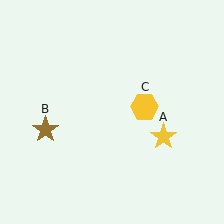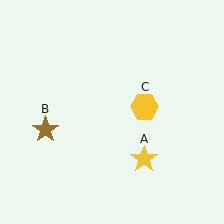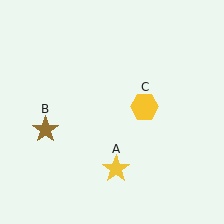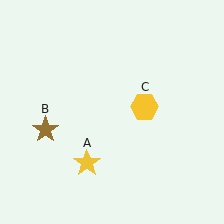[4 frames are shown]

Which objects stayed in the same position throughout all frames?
Brown star (object B) and yellow hexagon (object C) remained stationary.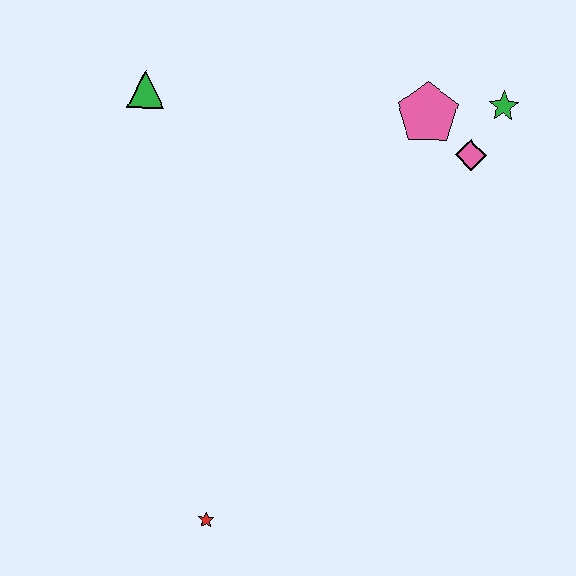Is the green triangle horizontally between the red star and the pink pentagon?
No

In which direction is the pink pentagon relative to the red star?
The pink pentagon is above the red star.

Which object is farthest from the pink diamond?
The red star is farthest from the pink diamond.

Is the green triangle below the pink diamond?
No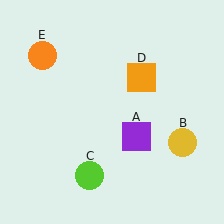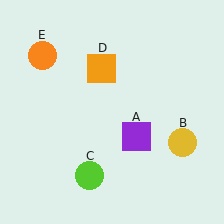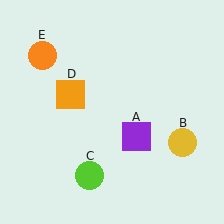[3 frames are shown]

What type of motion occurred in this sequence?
The orange square (object D) rotated counterclockwise around the center of the scene.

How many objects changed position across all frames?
1 object changed position: orange square (object D).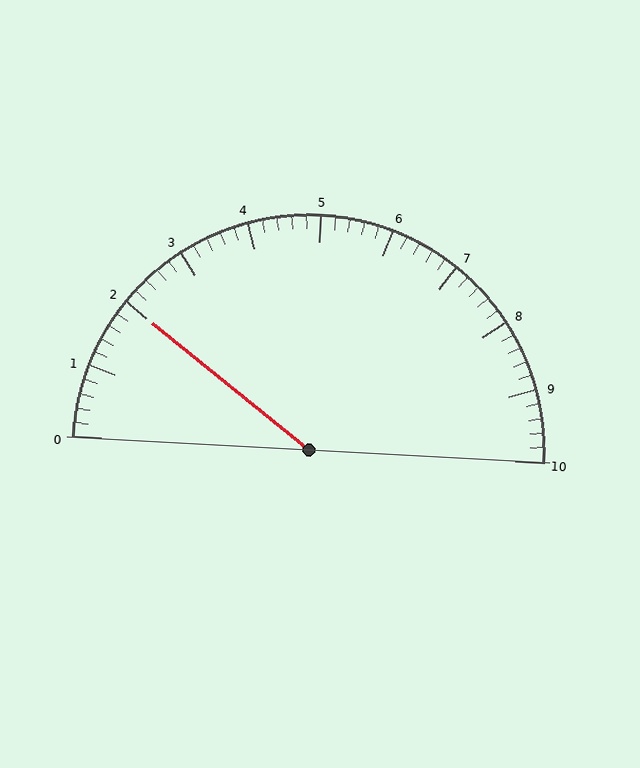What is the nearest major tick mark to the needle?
The nearest major tick mark is 2.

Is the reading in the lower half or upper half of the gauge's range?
The reading is in the lower half of the range (0 to 10).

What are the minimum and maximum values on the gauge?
The gauge ranges from 0 to 10.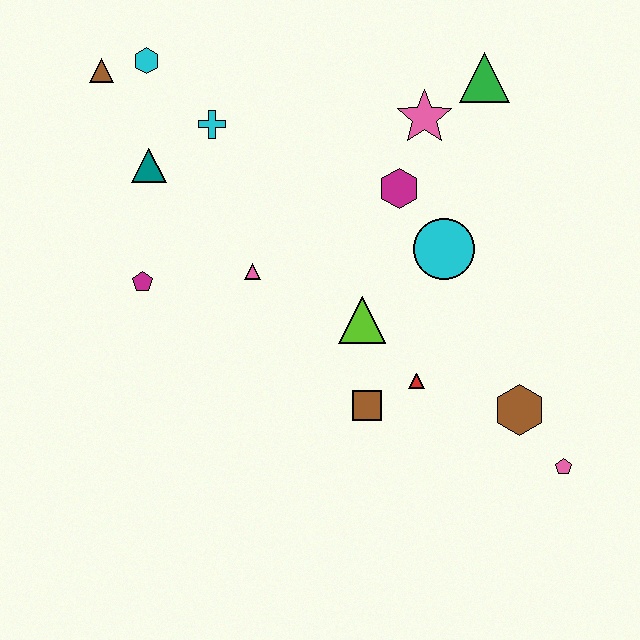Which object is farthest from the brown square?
The brown triangle is farthest from the brown square.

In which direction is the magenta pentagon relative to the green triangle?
The magenta pentagon is to the left of the green triangle.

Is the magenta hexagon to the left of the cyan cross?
No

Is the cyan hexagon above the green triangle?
Yes